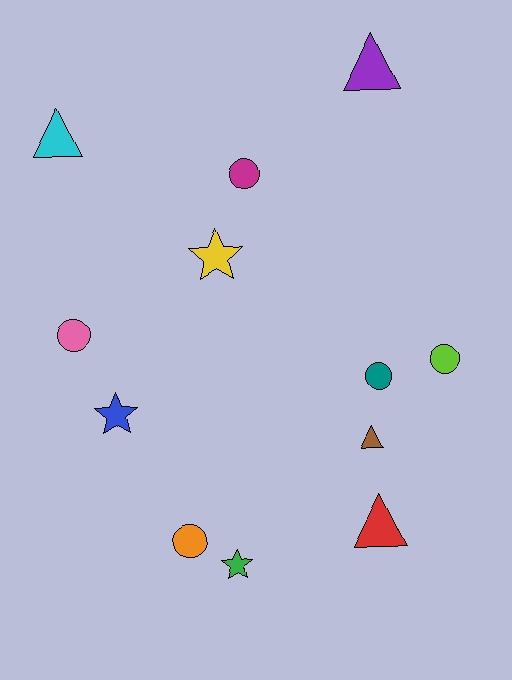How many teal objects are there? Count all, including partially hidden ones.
There is 1 teal object.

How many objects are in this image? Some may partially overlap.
There are 12 objects.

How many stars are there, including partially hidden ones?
There are 3 stars.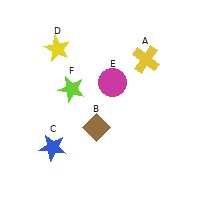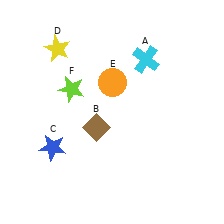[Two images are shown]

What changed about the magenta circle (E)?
In Image 1, E is magenta. In Image 2, it changed to orange.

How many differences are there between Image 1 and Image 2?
There are 2 differences between the two images.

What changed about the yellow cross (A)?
In Image 1, A is yellow. In Image 2, it changed to cyan.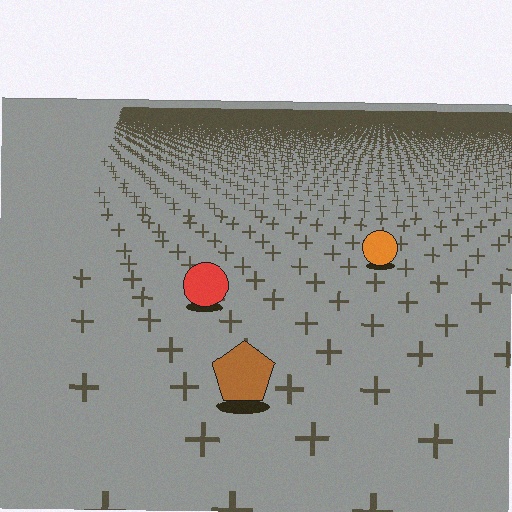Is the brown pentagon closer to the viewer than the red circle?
Yes. The brown pentagon is closer — you can tell from the texture gradient: the ground texture is coarser near it.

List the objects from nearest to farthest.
From nearest to farthest: the brown pentagon, the red circle, the orange circle.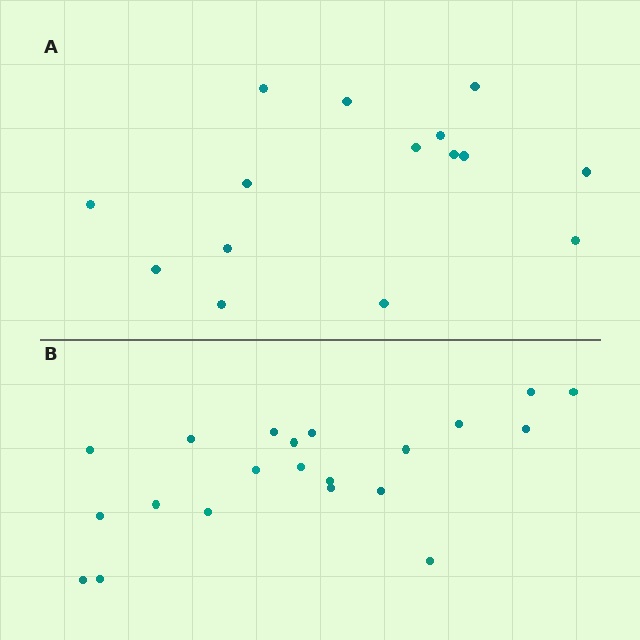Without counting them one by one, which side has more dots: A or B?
Region B (the bottom region) has more dots.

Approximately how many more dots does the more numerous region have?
Region B has about 6 more dots than region A.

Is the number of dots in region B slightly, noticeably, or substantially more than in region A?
Region B has noticeably more, but not dramatically so. The ratio is roughly 1.4 to 1.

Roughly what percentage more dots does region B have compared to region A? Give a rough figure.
About 40% more.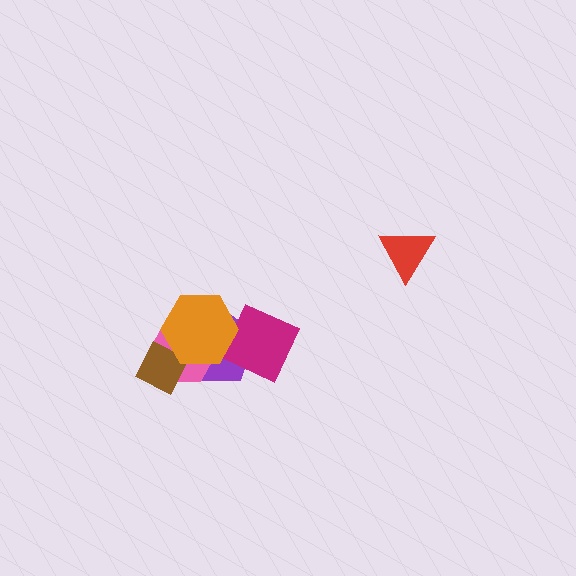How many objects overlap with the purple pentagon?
4 objects overlap with the purple pentagon.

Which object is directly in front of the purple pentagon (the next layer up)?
The pink hexagon is directly in front of the purple pentagon.